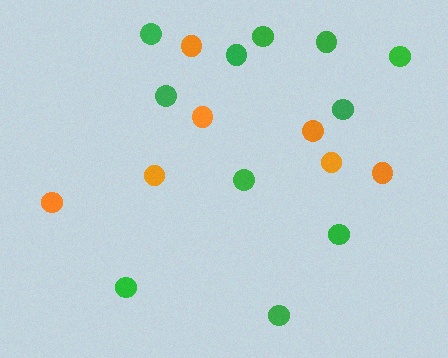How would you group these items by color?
There are 2 groups: one group of green circles (11) and one group of orange circles (7).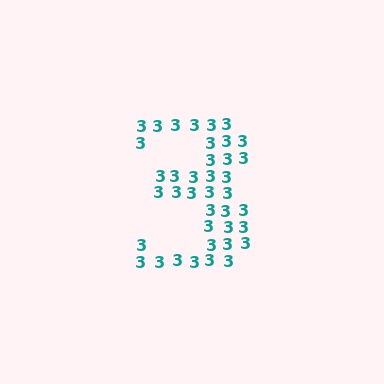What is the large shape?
The large shape is the digit 3.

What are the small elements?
The small elements are digit 3's.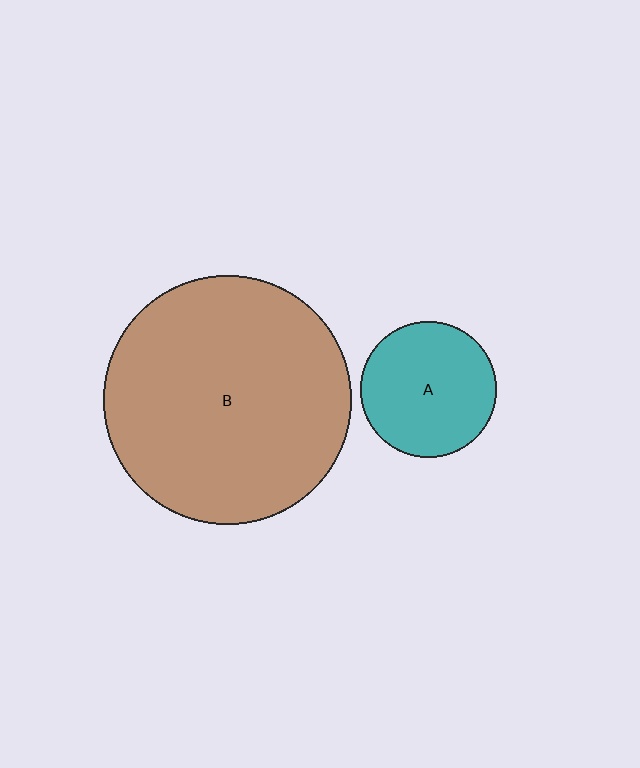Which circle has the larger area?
Circle B (brown).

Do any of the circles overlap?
No, none of the circles overlap.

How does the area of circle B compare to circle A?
Approximately 3.4 times.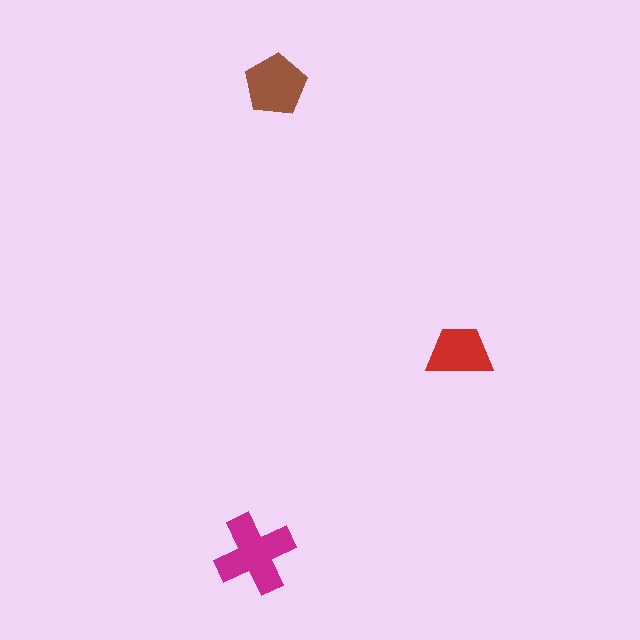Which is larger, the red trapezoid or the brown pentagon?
The brown pentagon.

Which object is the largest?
The magenta cross.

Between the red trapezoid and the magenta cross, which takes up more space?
The magenta cross.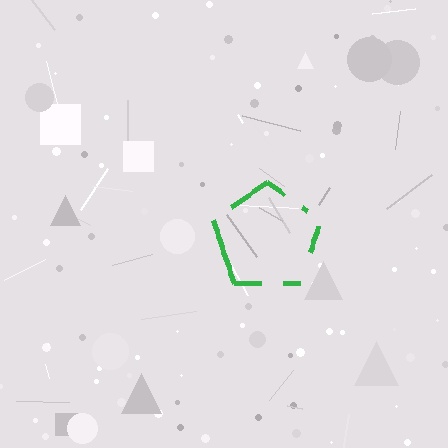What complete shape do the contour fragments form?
The contour fragments form a pentagon.